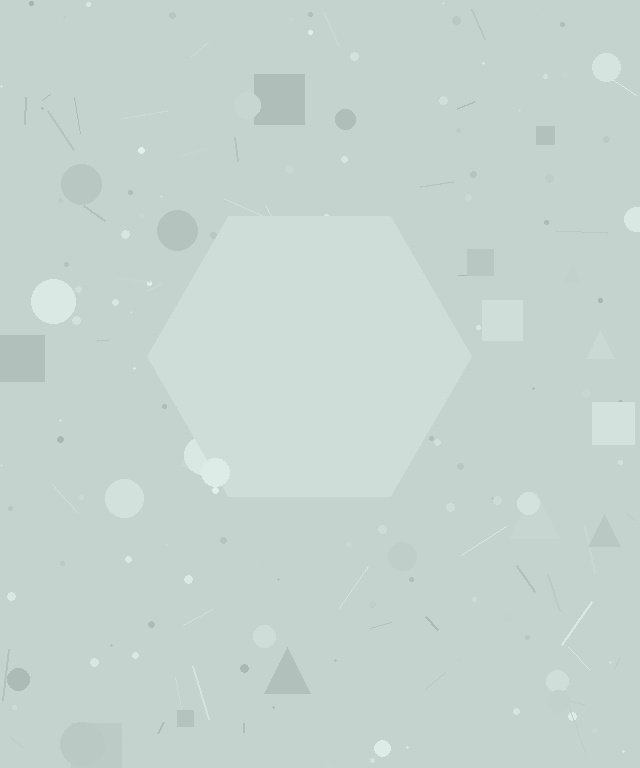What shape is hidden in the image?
A hexagon is hidden in the image.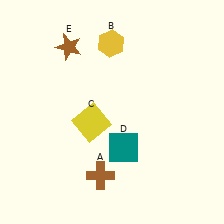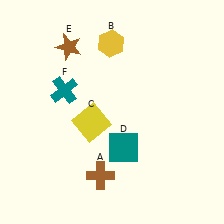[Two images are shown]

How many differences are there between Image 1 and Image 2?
There is 1 difference between the two images.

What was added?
A teal cross (F) was added in Image 2.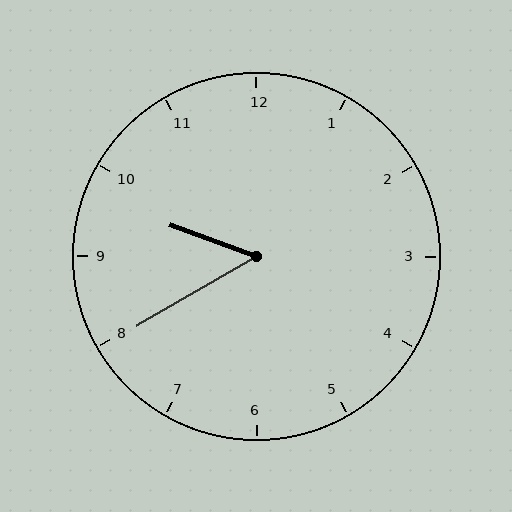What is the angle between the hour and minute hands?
Approximately 50 degrees.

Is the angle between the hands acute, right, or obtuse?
It is acute.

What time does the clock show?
9:40.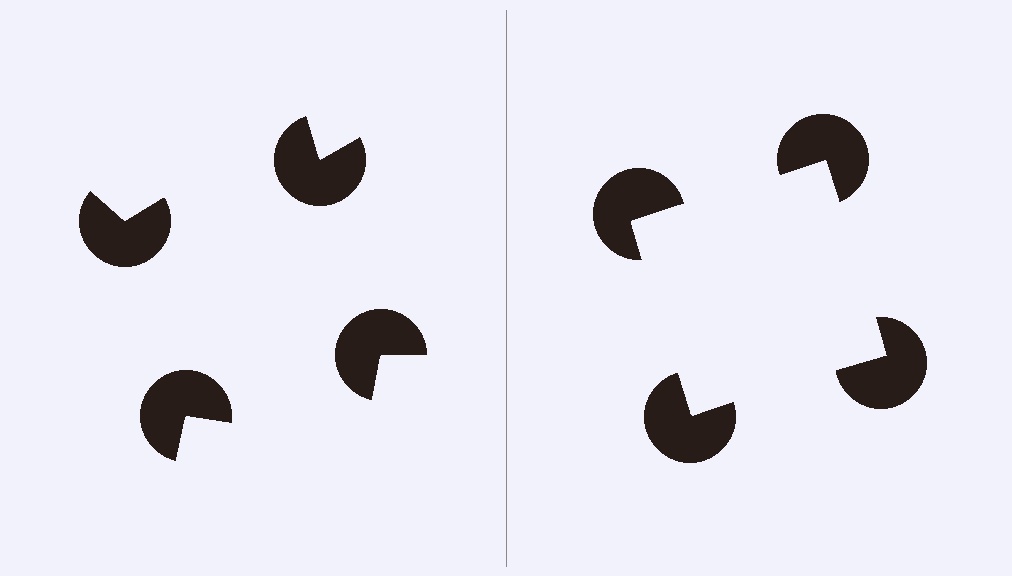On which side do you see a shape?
An illusory square appears on the right side. On the left side the wedge cuts are rotated, so no coherent shape forms.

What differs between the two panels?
The pac-man discs are positioned identically on both sides; only the wedge orientations differ. On the right they align to a square; on the left they are misaligned.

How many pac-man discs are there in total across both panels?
8 — 4 on each side.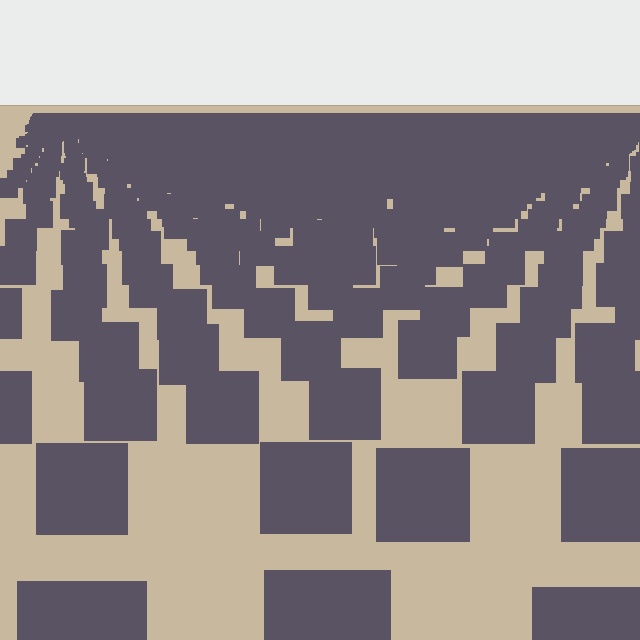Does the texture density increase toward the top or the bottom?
Density increases toward the top.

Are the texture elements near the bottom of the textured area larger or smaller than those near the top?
Larger. Near the bottom, elements are closer to the viewer and appear at a bigger on-screen size.